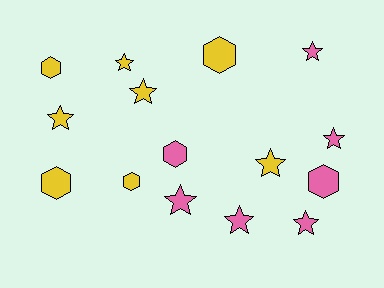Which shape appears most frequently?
Star, with 9 objects.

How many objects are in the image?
There are 15 objects.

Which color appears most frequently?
Yellow, with 8 objects.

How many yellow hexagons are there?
There are 4 yellow hexagons.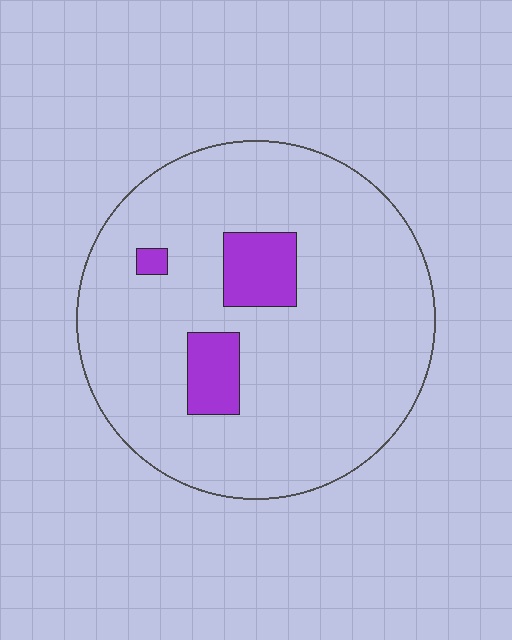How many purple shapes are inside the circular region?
3.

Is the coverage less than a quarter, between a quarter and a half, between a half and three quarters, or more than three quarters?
Less than a quarter.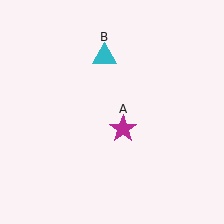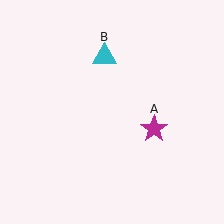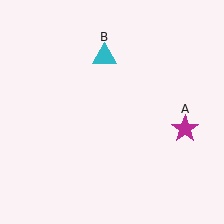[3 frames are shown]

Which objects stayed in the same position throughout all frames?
Cyan triangle (object B) remained stationary.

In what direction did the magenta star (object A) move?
The magenta star (object A) moved right.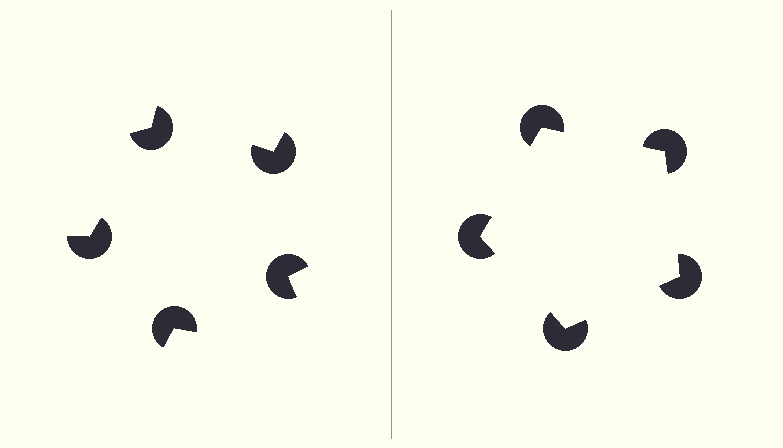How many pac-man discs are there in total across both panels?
10 — 5 on each side.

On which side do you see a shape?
An illusory pentagon appears on the right side. On the left side the wedge cuts are rotated, so no coherent shape forms.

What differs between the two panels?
The pac-man discs are positioned identically on both sides; only the wedge orientations differ. On the right they align to a pentagon; on the left they are misaligned.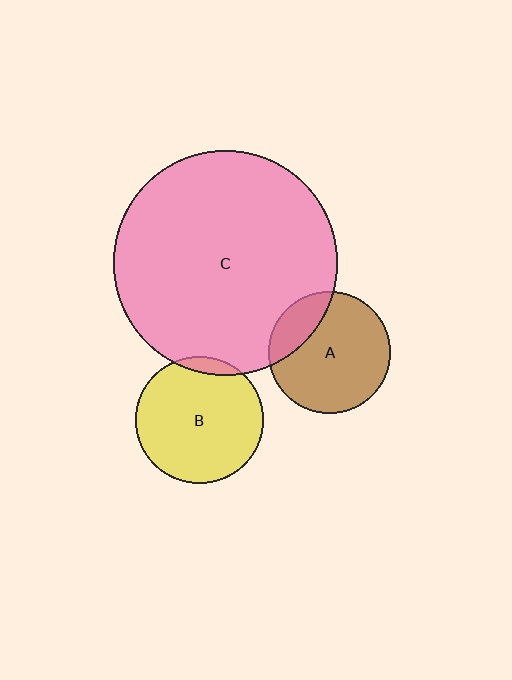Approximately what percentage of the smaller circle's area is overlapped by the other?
Approximately 5%.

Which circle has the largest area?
Circle C (pink).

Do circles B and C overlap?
Yes.